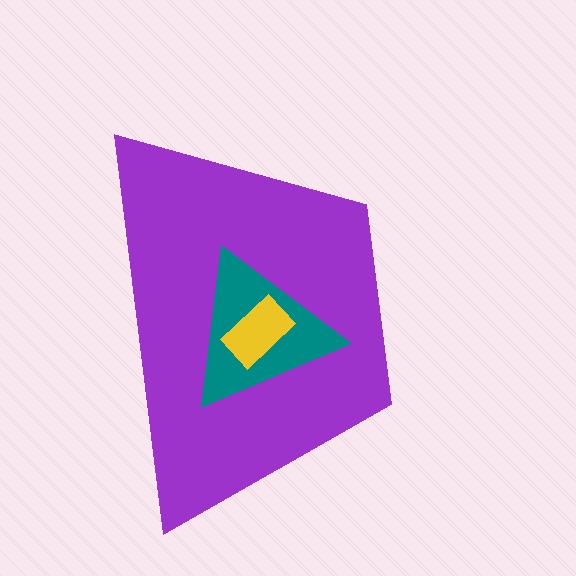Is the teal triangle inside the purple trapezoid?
Yes.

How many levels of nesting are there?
3.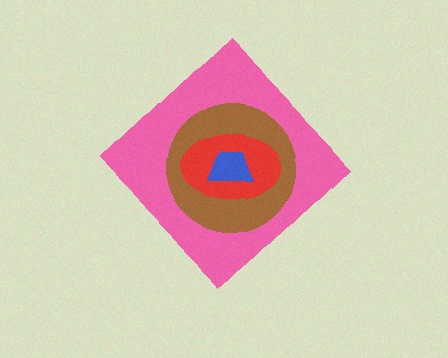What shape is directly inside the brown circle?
The red ellipse.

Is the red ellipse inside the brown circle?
Yes.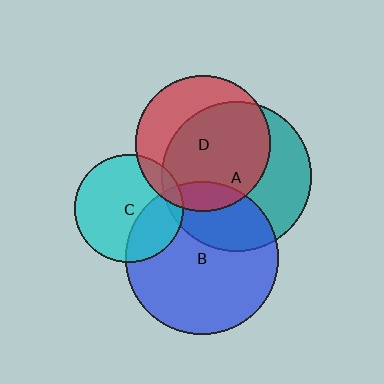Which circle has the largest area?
Circle B (blue).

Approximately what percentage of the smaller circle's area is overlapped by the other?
Approximately 10%.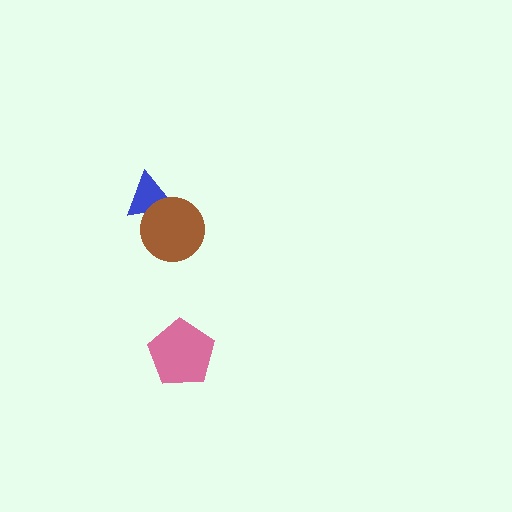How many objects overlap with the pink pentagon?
0 objects overlap with the pink pentagon.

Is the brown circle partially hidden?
No, no other shape covers it.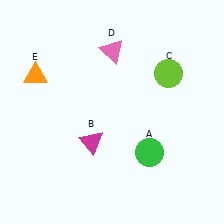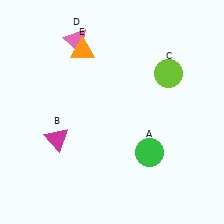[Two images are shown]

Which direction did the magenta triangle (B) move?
The magenta triangle (B) moved left.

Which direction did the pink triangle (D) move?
The pink triangle (D) moved left.